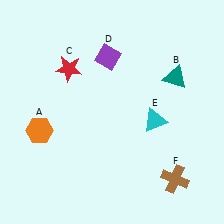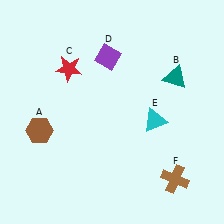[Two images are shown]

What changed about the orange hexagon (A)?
In Image 1, A is orange. In Image 2, it changed to brown.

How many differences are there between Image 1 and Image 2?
There is 1 difference between the two images.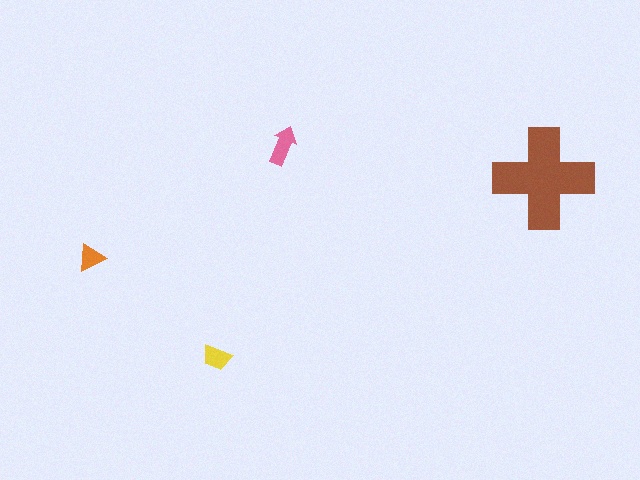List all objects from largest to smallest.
The brown cross, the pink arrow, the yellow trapezoid, the orange triangle.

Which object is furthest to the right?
The brown cross is rightmost.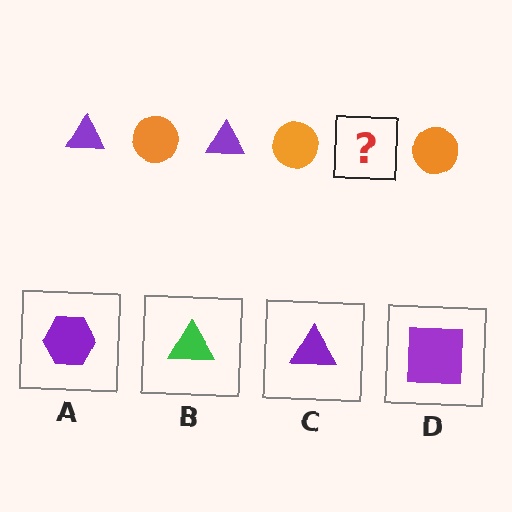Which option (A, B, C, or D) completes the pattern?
C.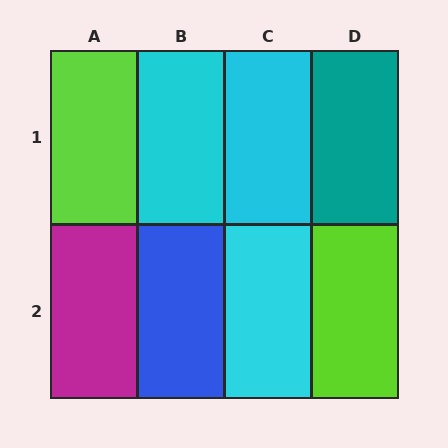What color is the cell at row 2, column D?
Lime.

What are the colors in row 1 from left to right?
Lime, cyan, cyan, teal.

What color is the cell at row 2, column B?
Blue.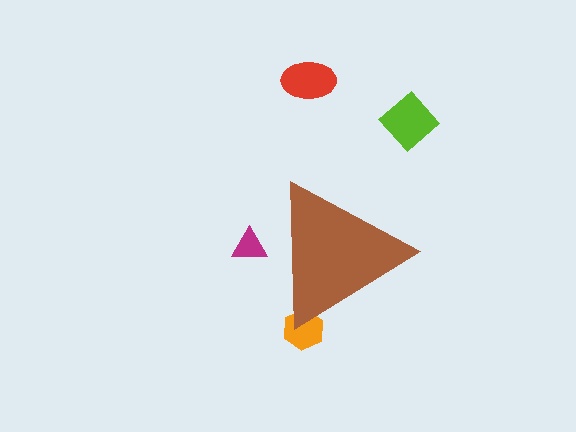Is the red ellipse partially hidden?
No, the red ellipse is fully visible.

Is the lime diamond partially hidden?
No, the lime diamond is fully visible.